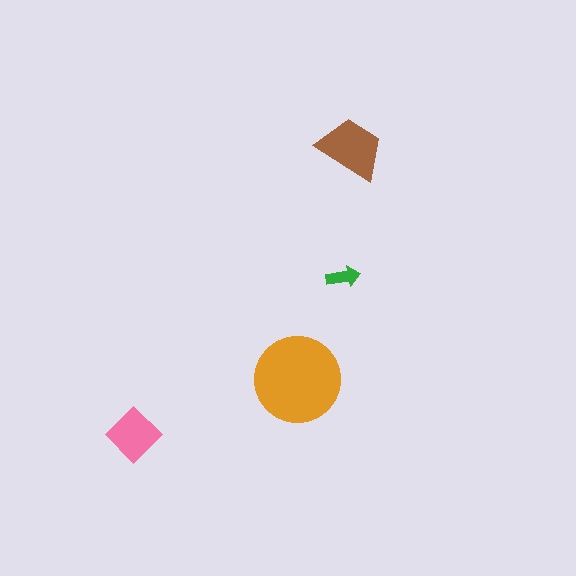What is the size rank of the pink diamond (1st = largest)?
3rd.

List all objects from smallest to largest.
The green arrow, the pink diamond, the brown trapezoid, the orange circle.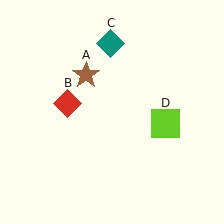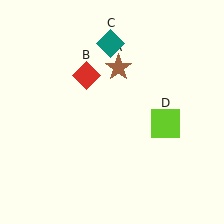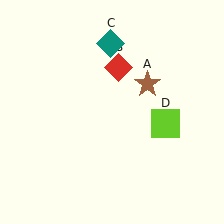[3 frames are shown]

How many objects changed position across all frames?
2 objects changed position: brown star (object A), red diamond (object B).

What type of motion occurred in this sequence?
The brown star (object A), red diamond (object B) rotated clockwise around the center of the scene.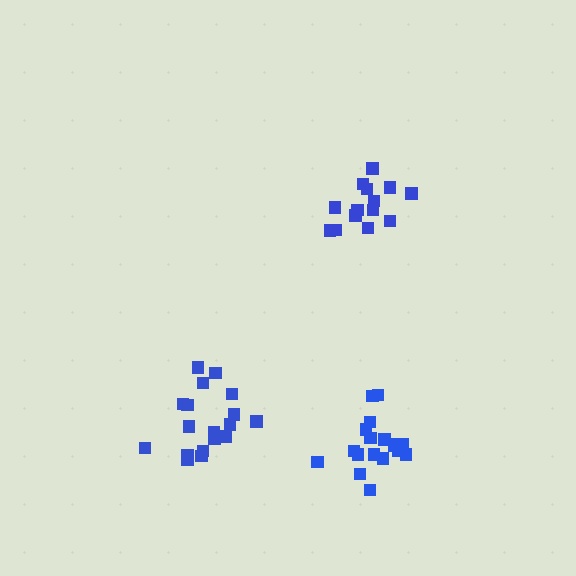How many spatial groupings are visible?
There are 3 spatial groupings.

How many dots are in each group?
Group 1: 19 dots, Group 2: 14 dots, Group 3: 18 dots (51 total).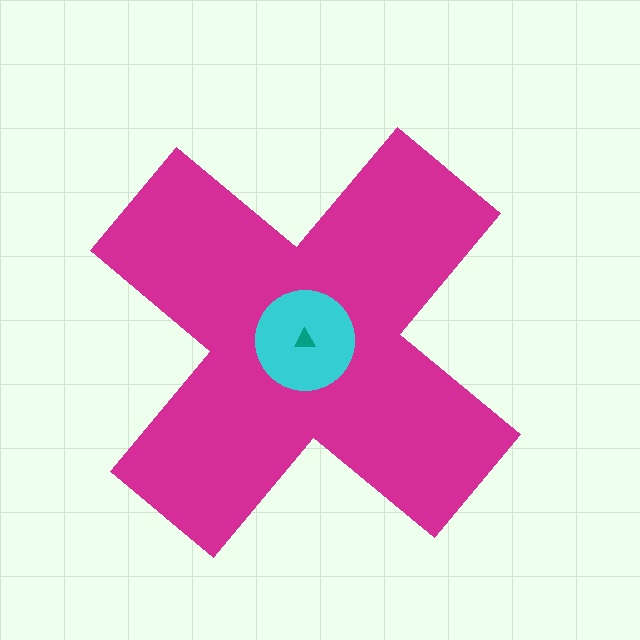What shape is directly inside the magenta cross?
The cyan circle.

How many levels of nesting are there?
3.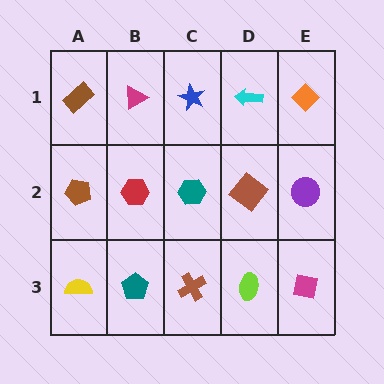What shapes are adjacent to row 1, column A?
A brown pentagon (row 2, column A), a magenta triangle (row 1, column B).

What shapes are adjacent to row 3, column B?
A red hexagon (row 2, column B), a yellow semicircle (row 3, column A), a brown cross (row 3, column C).